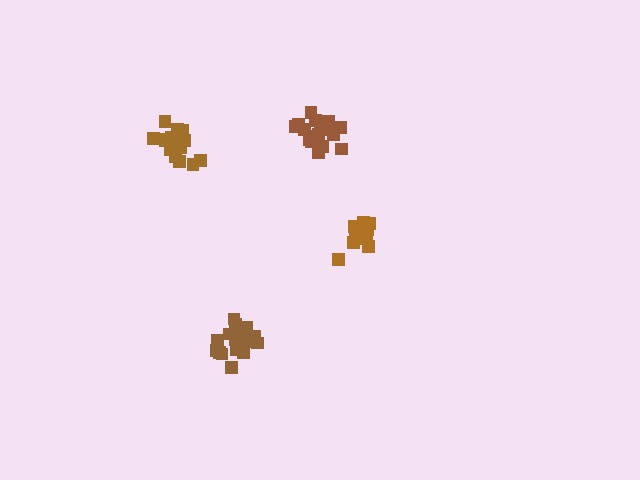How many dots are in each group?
Group 1: 18 dots, Group 2: 15 dots, Group 3: 20 dots, Group 4: 20 dots (73 total).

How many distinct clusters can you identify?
There are 4 distinct clusters.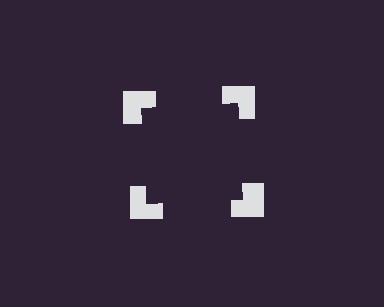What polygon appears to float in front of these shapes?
An illusory square — its edges are inferred from the aligned wedge cuts in the notched squares, not physically drawn.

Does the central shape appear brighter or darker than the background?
It typically appears slightly darker than the background, even though no actual brightness change is drawn.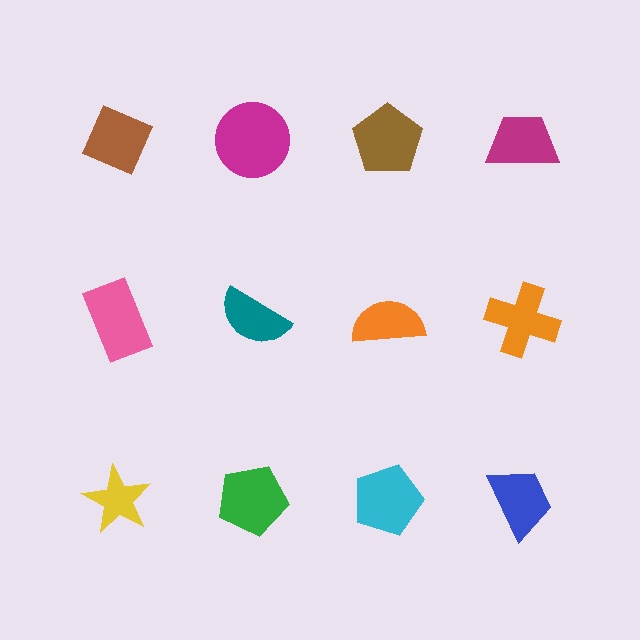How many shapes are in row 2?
4 shapes.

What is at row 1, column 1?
A brown diamond.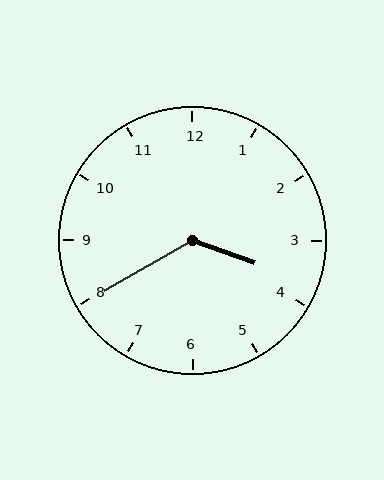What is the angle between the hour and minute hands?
Approximately 130 degrees.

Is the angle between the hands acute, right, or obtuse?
It is obtuse.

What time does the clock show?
3:40.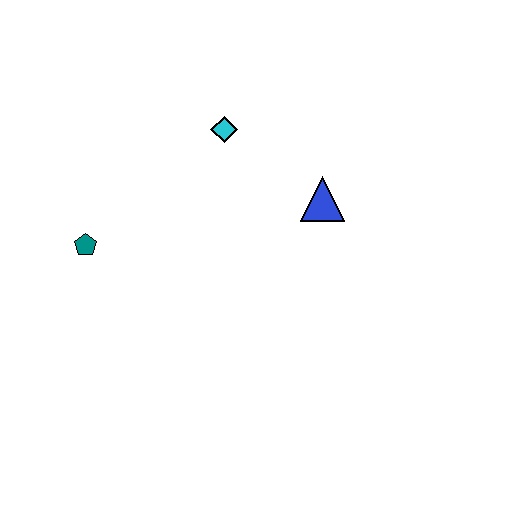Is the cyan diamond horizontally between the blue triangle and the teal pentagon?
Yes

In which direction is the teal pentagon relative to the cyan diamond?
The teal pentagon is to the left of the cyan diamond.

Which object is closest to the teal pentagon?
The cyan diamond is closest to the teal pentagon.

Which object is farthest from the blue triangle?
The teal pentagon is farthest from the blue triangle.